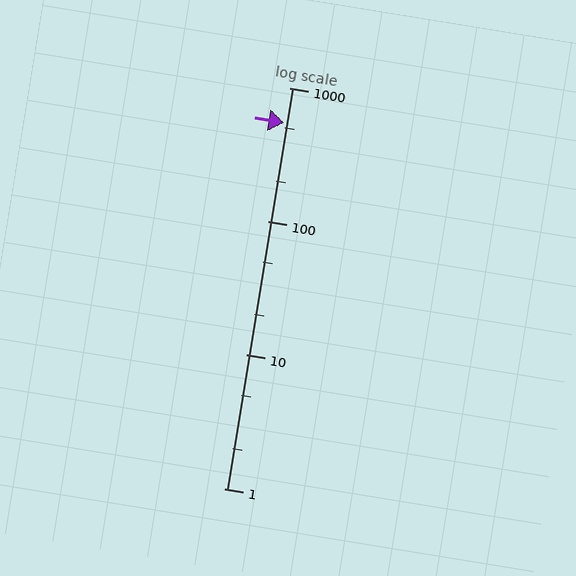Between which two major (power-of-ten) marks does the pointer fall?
The pointer is between 100 and 1000.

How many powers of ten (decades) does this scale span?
The scale spans 3 decades, from 1 to 1000.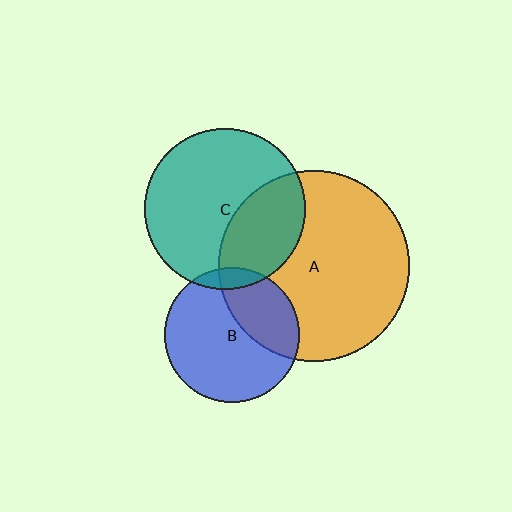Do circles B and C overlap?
Yes.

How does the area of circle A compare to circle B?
Approximately 2.0 times.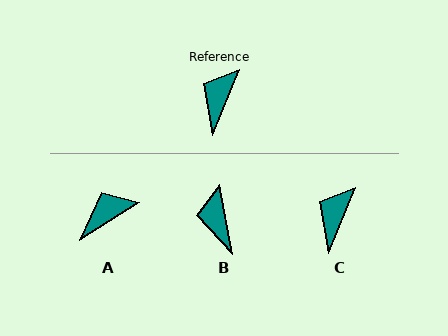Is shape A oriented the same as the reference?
No, it is off by about 35 degrees.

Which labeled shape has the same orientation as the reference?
C.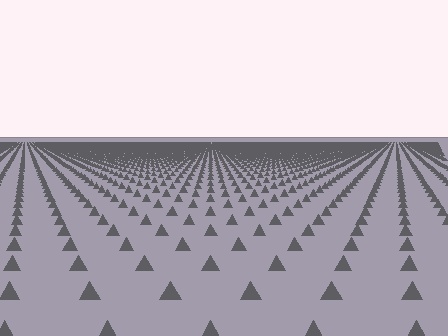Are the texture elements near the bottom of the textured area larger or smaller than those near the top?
Larger. Near the bottom, elements are closer to the viewer and appear at a bigger on-screen size.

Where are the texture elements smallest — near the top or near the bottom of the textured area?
Near the top.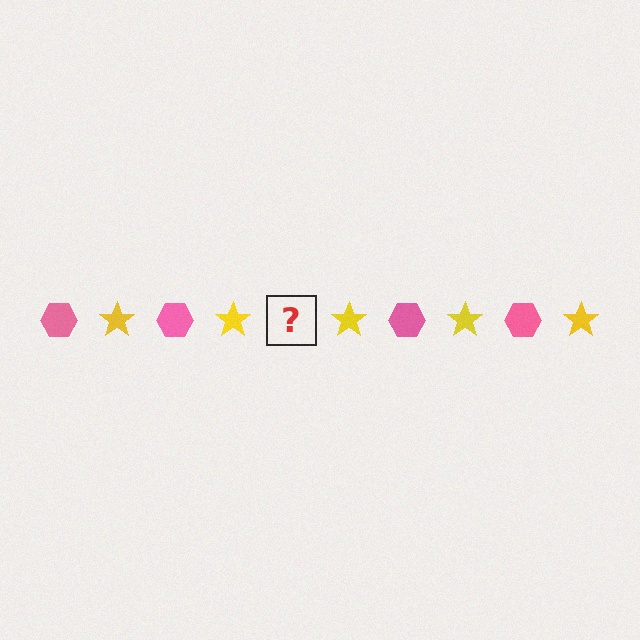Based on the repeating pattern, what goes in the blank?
The blank should be a pink hexagon.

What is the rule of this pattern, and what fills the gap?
The rule is that the pattern alternates between pink hexagon and yellow star. The gap should be filled with a pink hexagon.